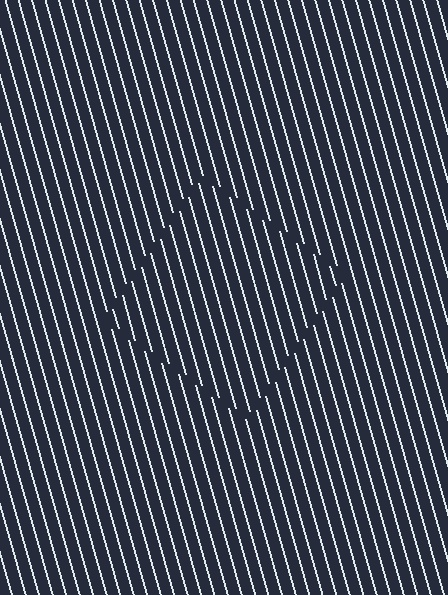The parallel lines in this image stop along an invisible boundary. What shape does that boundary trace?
An illusory square. The interior of the shape contains the same grating, shifted by half a period — the contour is defined by the phase discontinuity where line-ends from the inner and outer gratings abut.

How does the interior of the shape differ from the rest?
The interior of the shape contains the same grating, shifted by half a period — the contour is defined by the phase discontinuity where line-ends from the inner and outer gratings abut.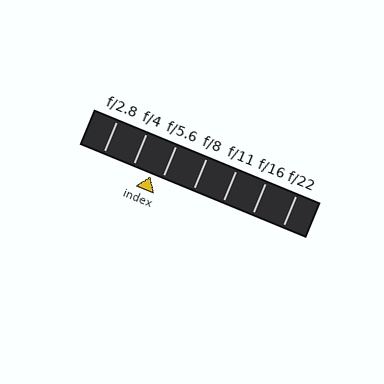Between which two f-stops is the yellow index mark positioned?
The index mark is between f/4 and f/5.6.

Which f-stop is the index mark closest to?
The index mark is closest to f/5.6.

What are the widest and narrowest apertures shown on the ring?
The widest aperture shown is f/2.8 and the narrowest is f/22.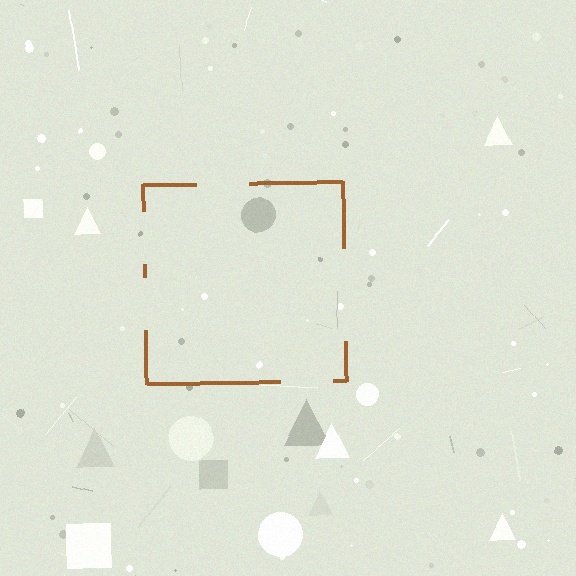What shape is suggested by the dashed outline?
The dashed outline suggests a square.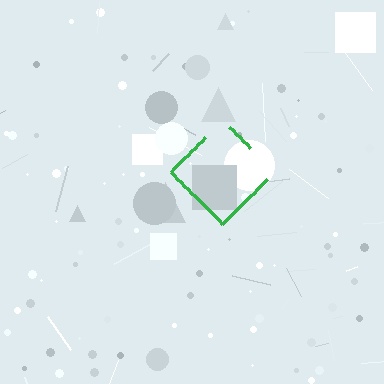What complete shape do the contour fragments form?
The contour fragments form a diamond.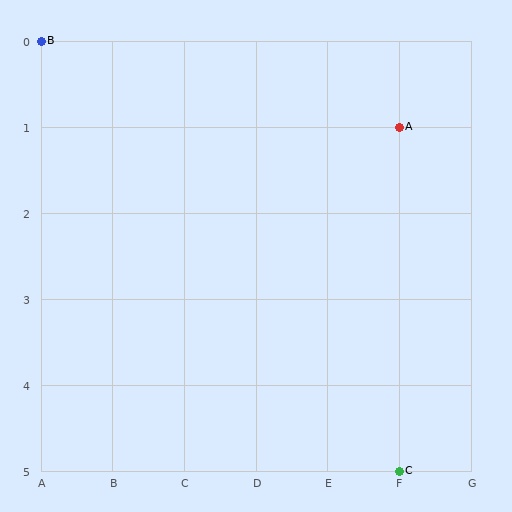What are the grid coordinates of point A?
Point A is at grid coordinates (F, 1).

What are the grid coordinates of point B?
Point B is at grid coordinates (A, 0).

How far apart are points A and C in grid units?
Points A and C are 4 rows apart.